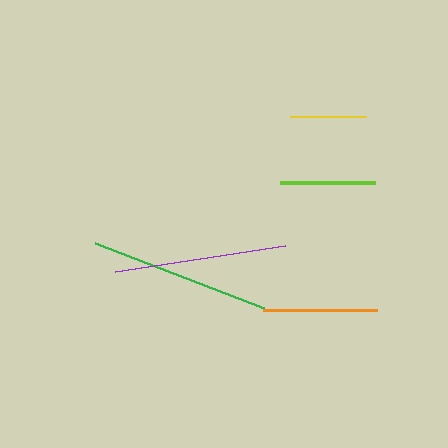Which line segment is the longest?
The green line is the longest at approximately 182 pixels.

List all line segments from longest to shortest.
From longest to shortest: green, purple, orange, lime, yellow.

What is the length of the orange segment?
The orange segment is approximately 114 pixels long.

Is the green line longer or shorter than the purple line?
The green line is longer than the purple line.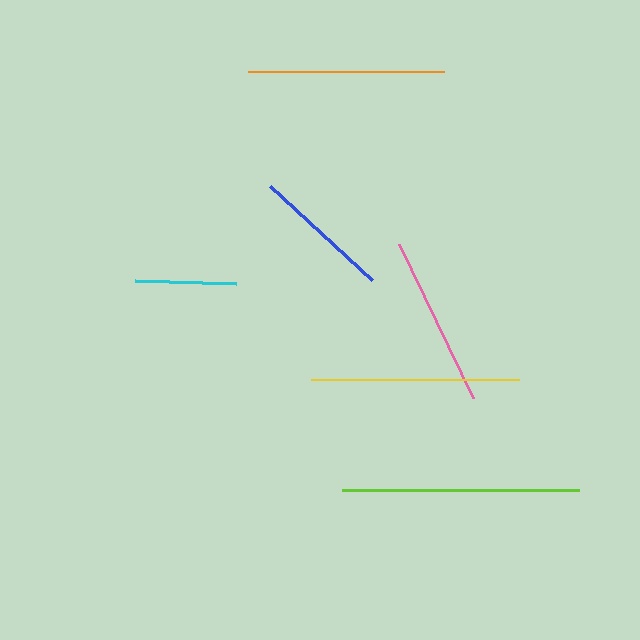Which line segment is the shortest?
The cyan line is the shortest at approximately 101 pixels.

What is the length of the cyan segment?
The cyan segment is approximately 101 pixels long.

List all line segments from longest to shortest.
From longest to shortest: lime, yellow, orange, pink, blue, cyan.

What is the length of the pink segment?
The pink segment is approximately 171 pixels long.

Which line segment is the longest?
The lime line is the longest at approximately 237 pixels.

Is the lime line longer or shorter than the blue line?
The lime line is longer than the blue line.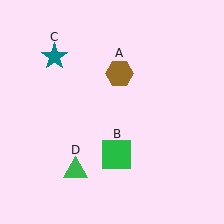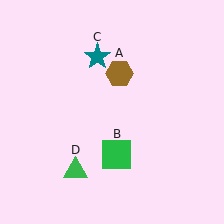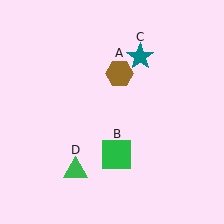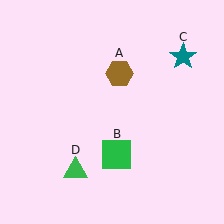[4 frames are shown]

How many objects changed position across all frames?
1 object changed position: teal star (object C).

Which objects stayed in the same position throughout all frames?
Brown hexagon (object A) and green square (object B) and green triangle (object D) remained stationary.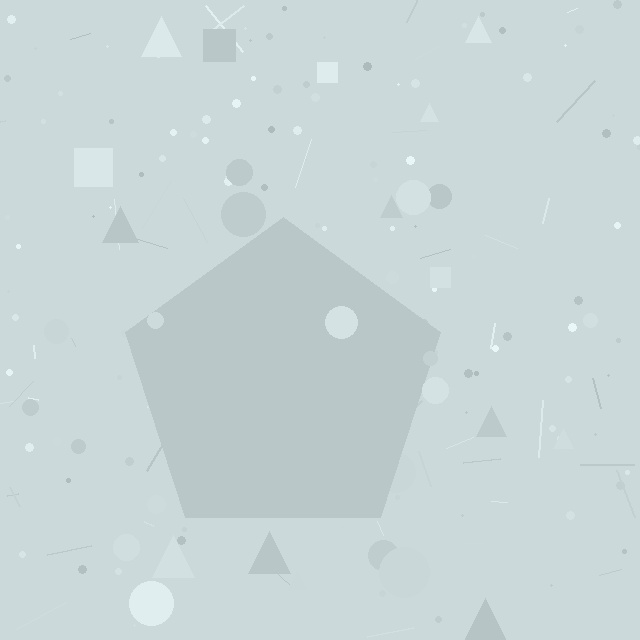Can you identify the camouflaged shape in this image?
The camouflaged shape is a pentagon.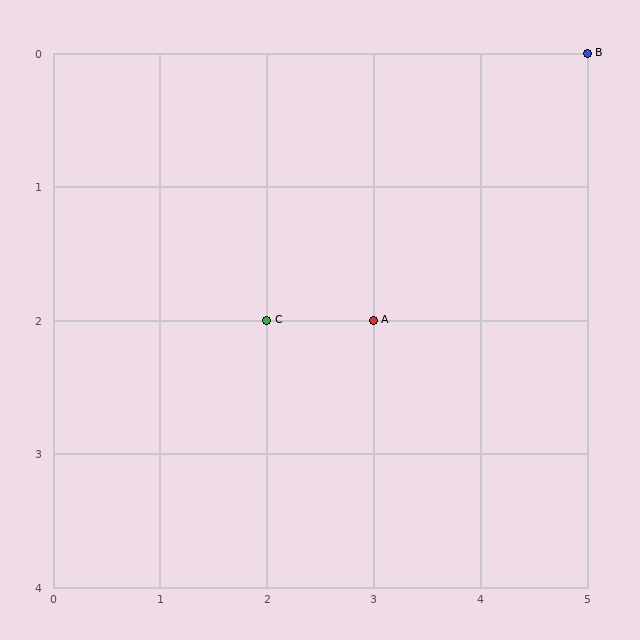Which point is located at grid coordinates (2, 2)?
Point C is at (2, 2).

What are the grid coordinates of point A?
Point A is at grid coordinates (3, 2).